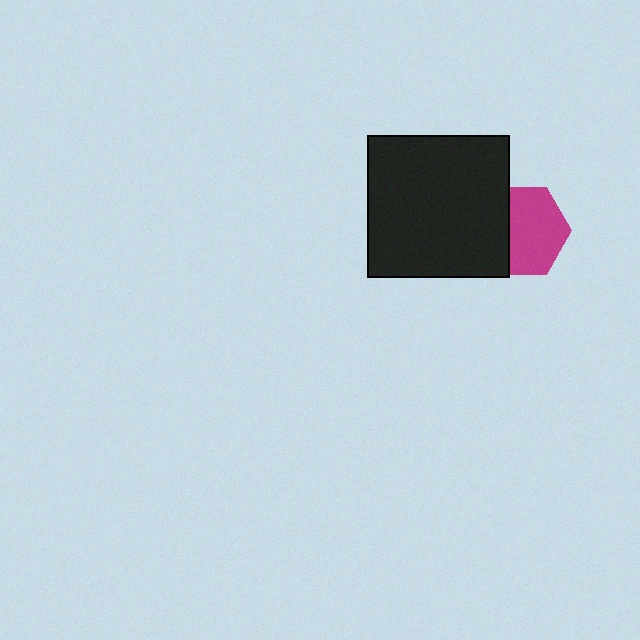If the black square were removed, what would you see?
You would see the complete magenta hexagon.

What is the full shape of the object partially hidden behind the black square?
The partially hidden object is a magenta hexagon.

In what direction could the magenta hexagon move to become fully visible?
The magenta hexagon could move right. That would shift it out from behind the black square entirely.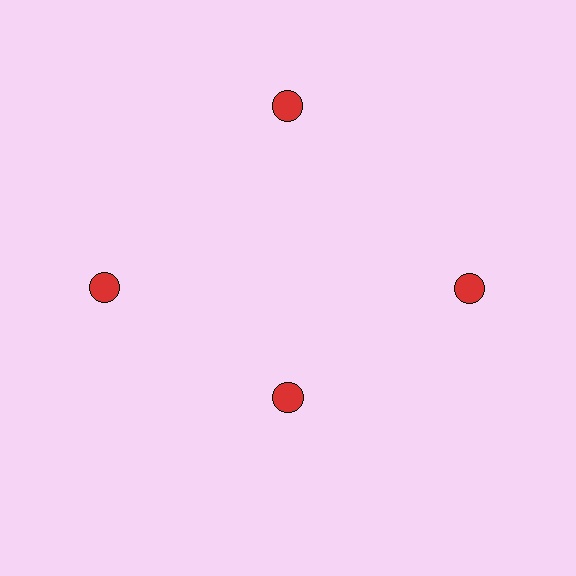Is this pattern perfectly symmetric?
No. The 4 red circles are arranged in a ring, but one element near the 6 o'clock position is pulled inward toward the center, breaking the 4-fold rotational symmetry.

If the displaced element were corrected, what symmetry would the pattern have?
It would have 4-fold rotational symmetry — the pattern would map onto itself every 90 degrees.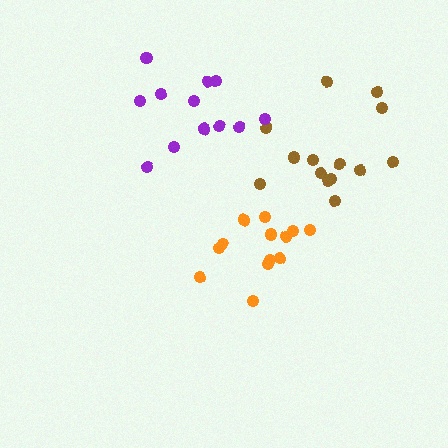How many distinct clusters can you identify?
There are 3 distinct clusters.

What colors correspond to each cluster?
The clusters are colored: orange, brown, purple.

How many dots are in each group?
Group 1: 13 dots, Group 2: 14 dots, Group 3: 12 dots (39 total).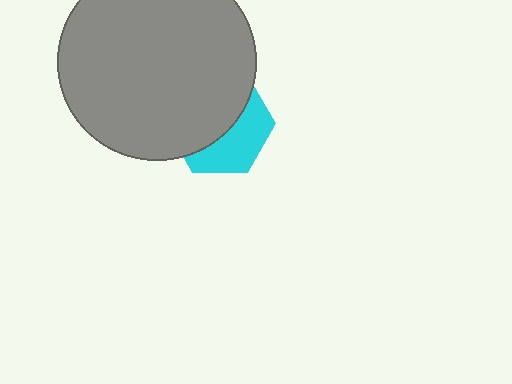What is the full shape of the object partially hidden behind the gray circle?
The partially hidden object is a cyan hexagon.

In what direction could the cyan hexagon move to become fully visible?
The cyan hexagon could move toward the lower-right. That would shift it out from behind the gray circle entirely.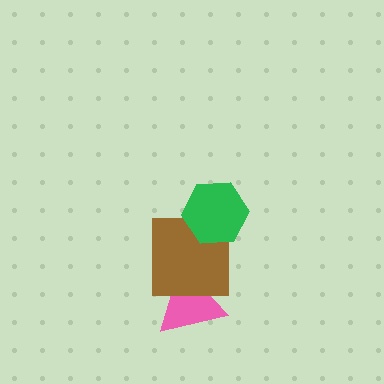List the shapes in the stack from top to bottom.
From top to bottom: the green hexagon, the brown square, the pink triangle.